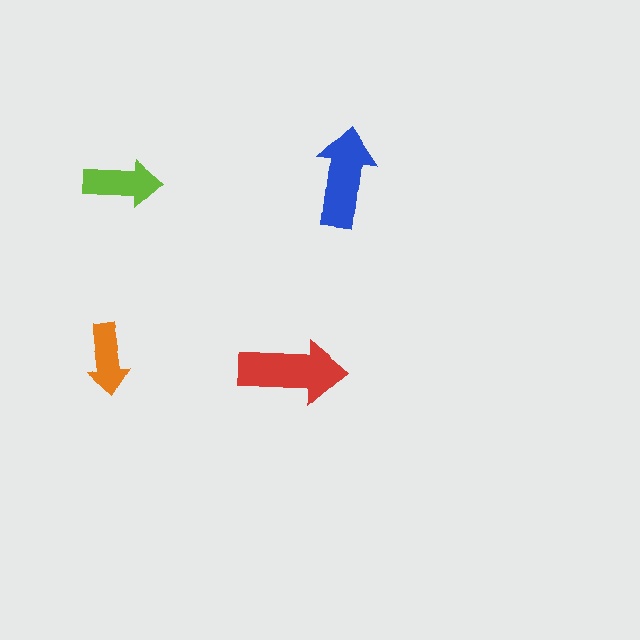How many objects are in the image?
There are 4 objects in the image.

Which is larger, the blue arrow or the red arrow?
The red one.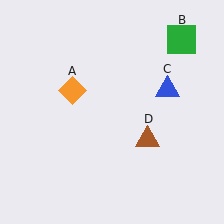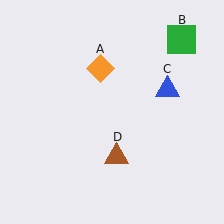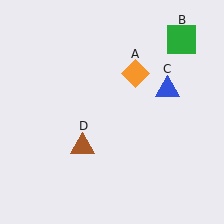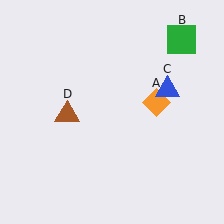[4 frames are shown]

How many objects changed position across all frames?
2 objects changed position: orange diamond (object A), brown triangle (object D).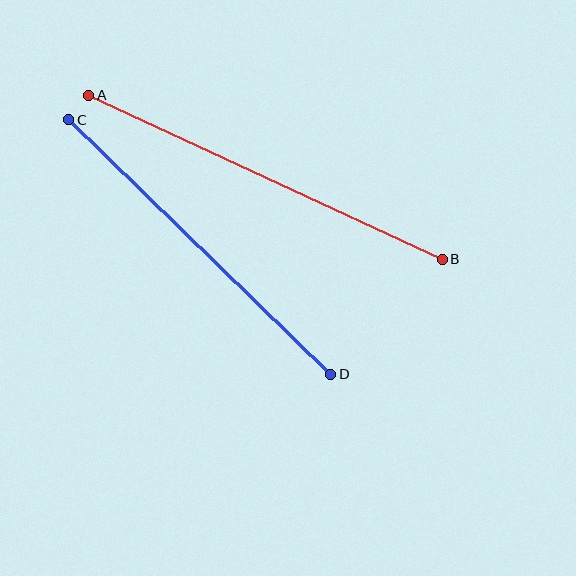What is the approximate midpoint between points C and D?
The midpoint is at approximately (200, 247) pixels.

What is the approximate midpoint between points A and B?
The midpoint is at approximately (265, 177) pixels.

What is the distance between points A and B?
The distance is approximately 390 pixels.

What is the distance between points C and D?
The distance is approximately 366 pixels.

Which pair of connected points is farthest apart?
Points A and B are farthest apart.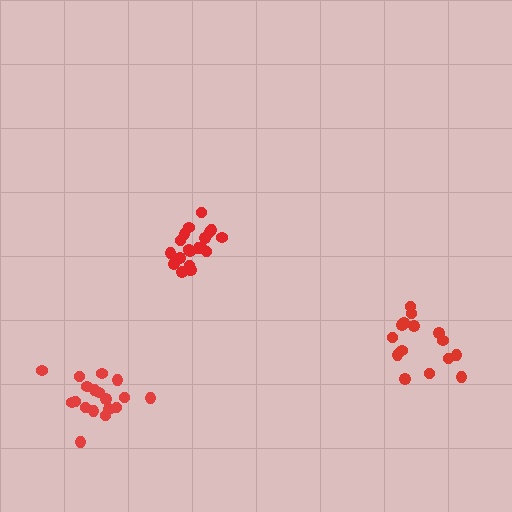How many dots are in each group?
Group 1: 15 dots, Group 2: 18 dots, Group 3: 21 dots (54 total).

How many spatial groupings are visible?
There are 3 spatial groupings.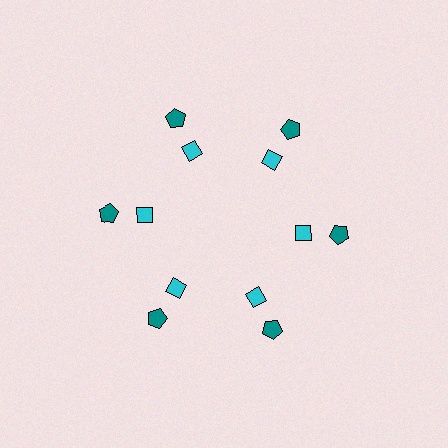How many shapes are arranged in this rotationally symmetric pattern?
There are 12 shapes, arranged in 6 groups of 2.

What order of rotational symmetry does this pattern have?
This pattern has 6-fold rotational symmetry.